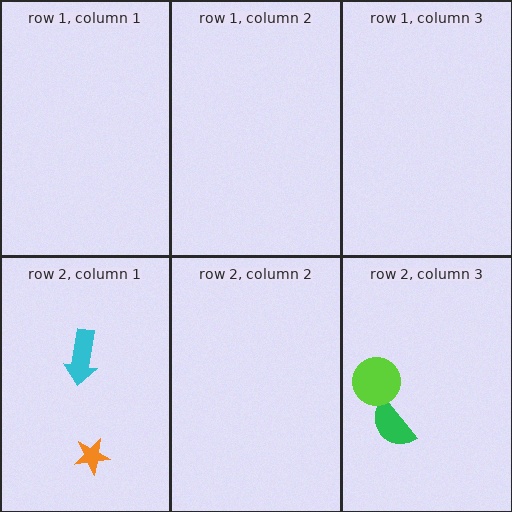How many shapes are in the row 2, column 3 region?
2.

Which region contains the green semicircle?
The row 2, column 3 region.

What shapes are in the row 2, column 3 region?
The green semicircle, the lime circle.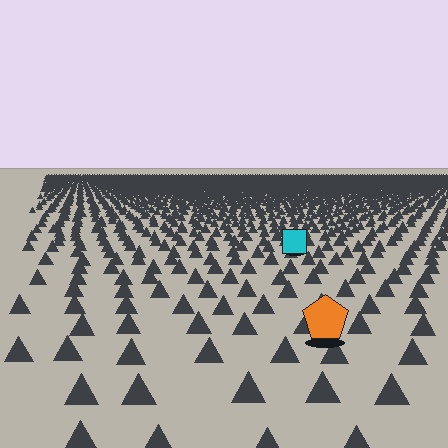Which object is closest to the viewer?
The orange pentagon is closest. The texture marks near it are larger and more spread out.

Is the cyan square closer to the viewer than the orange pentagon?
No. The orange pentagon is closer — you can tell from the texture gradient: the ground texture is coarser near it.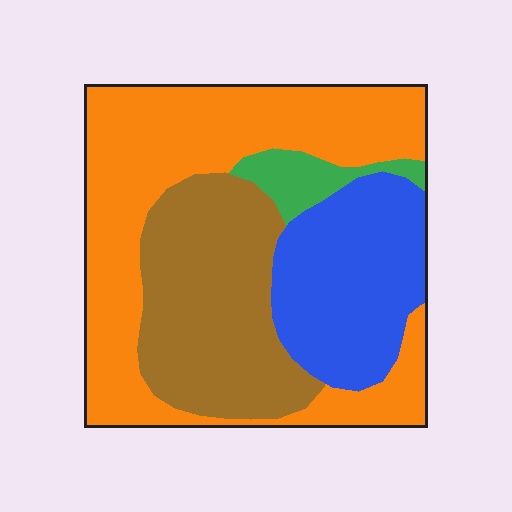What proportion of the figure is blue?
Blue covers roughly 20% of the figure.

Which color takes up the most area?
Orange, at roughly 45%.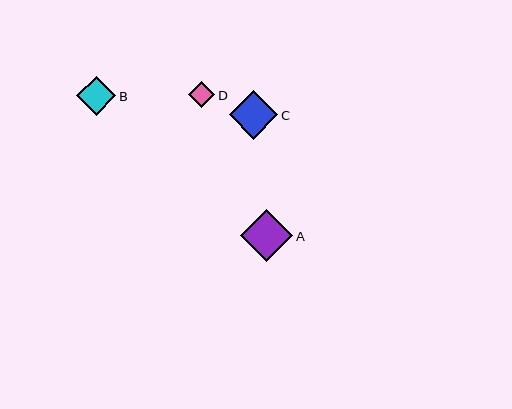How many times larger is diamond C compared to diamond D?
Diamond C is approximately 1.9 times the size of diamond D.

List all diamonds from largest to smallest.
From largest to smallest: A, C, B, D.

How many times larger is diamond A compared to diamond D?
Diamond A is approximately 2.0 times the size of diamond D.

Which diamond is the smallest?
Diamond D is the smallest with a size of approximately 26 pixels.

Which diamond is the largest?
Diamond A is the largest with a size of approximately 52 pixels.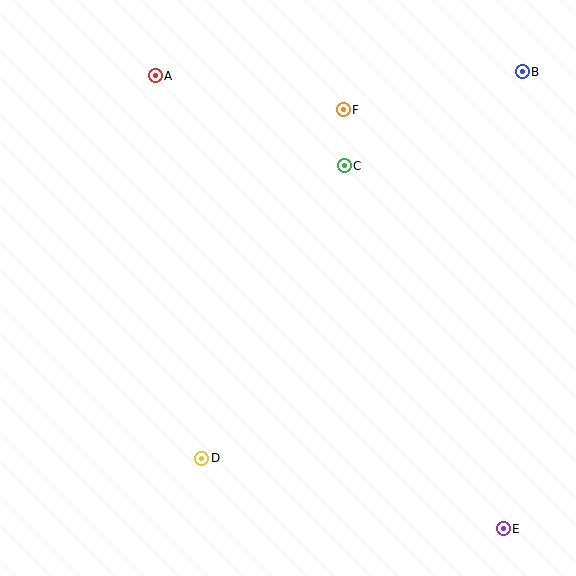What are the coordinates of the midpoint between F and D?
The midpoint between F and D is at (273, 284).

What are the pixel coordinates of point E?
Point E is at (503, 529).